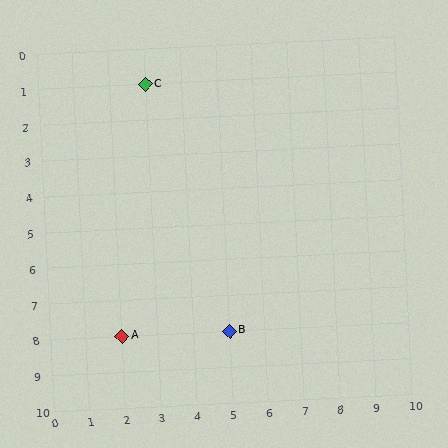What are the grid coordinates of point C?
Point C is at grid coordinates (3, 1).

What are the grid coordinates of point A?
Point A is at grid coordinates (2, 8).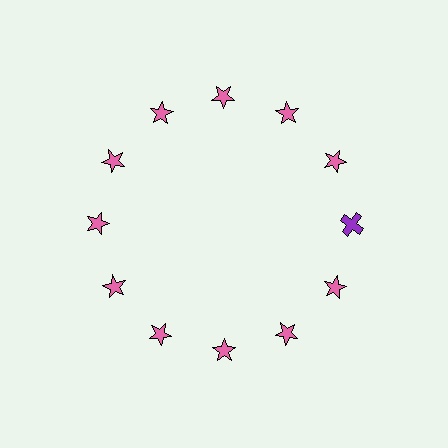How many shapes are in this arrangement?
There are 12 shapes arranged in a ring pattern.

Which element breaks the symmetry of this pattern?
The purple cross at roughly the 3 o'clock position breaks the symmetry. All other shapes are pink stars.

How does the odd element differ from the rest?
It differs in both color (purple instead of pink) and shape (cross instead of star).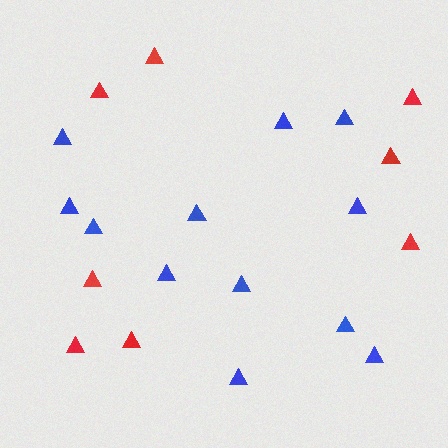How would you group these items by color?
There are 2 groups: one group of red triangles (8) and one group of blue triangles (12).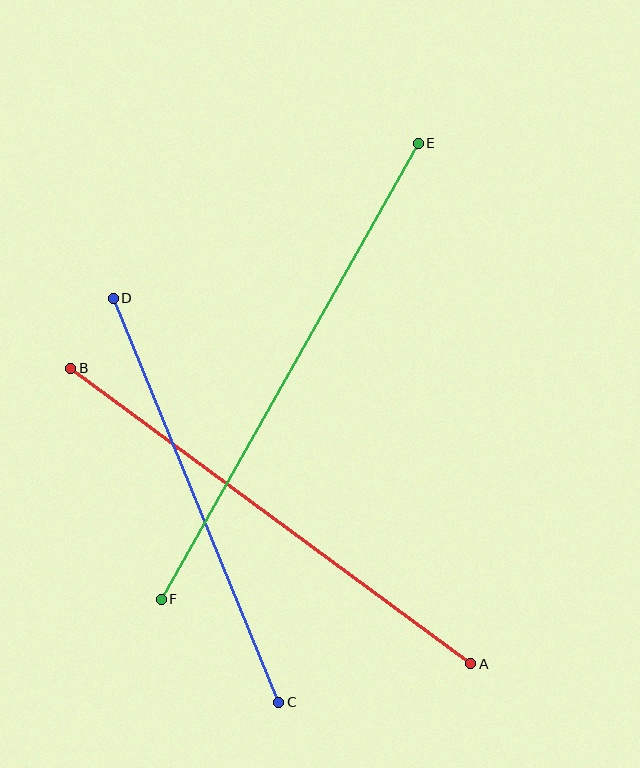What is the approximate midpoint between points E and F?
The midpoint is at approximately (290, 371) pixels.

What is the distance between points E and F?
The distance is approximately 524 pixels.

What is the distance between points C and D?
The distance is approximately 437 pixels.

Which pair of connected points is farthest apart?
Points E and F are farthest apart.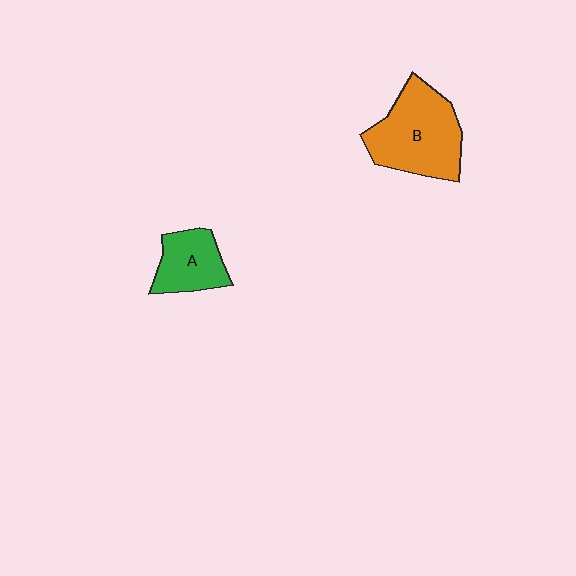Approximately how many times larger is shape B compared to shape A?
Approximately 1.8 times.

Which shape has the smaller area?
Shape A (green).